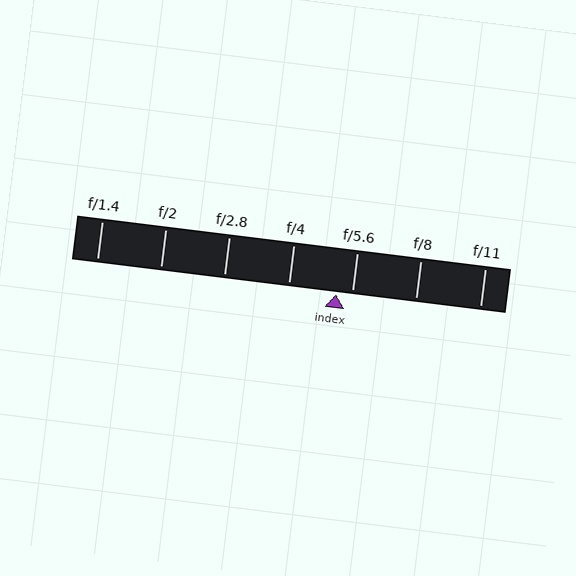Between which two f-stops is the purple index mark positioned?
The index mark is between f/4 and f/5.6.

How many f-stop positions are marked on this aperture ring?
There are 7 f-stop positions marked.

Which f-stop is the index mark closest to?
The index mark is closest to f/5.6.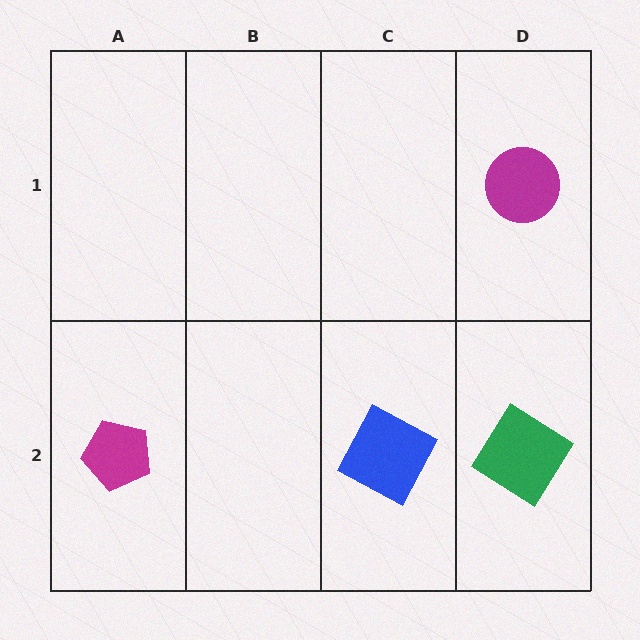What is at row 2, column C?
A blue square.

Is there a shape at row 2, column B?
No, that cell is empty.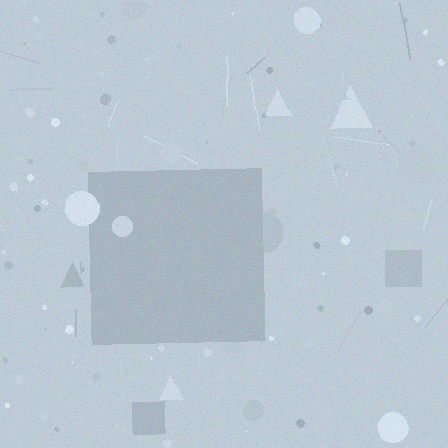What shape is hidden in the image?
A square is hidden in the image.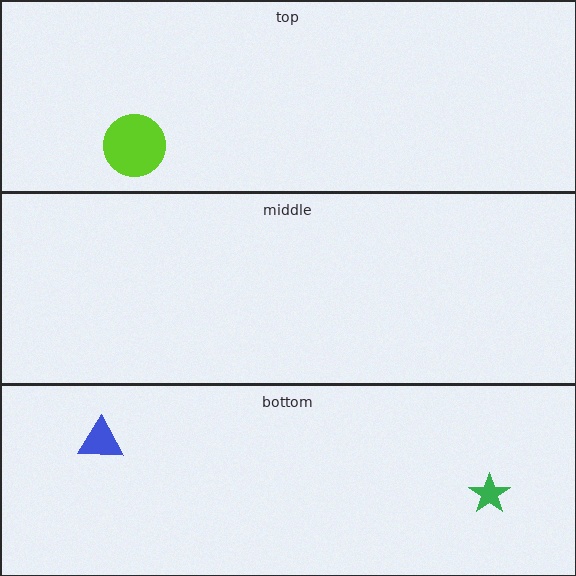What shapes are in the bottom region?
The blue triangle, the green star.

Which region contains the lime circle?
The top region.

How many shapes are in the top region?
1.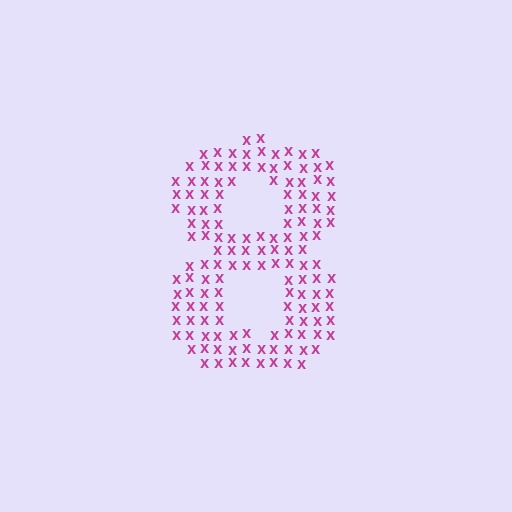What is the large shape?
The large shape is the digit 8.